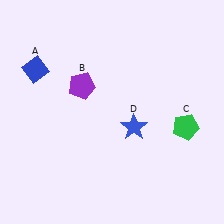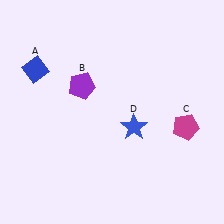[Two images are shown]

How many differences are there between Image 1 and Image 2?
There is 1 difference between the two images.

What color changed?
The pentagon (C) changed from green in Image 1 to magenta in Image 2.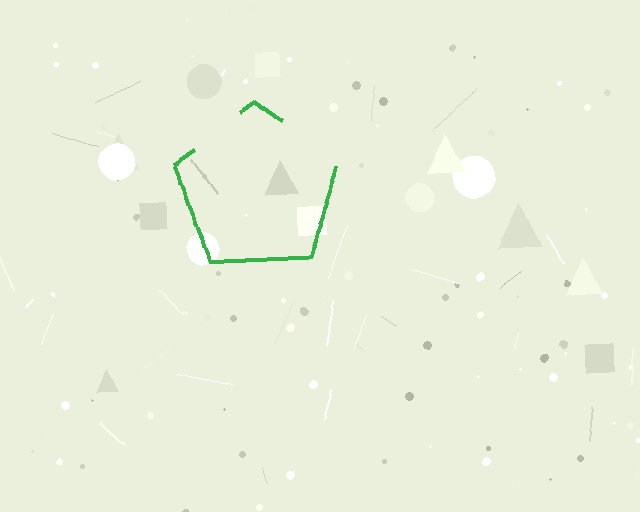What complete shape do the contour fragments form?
The contour fragments form a pentagon.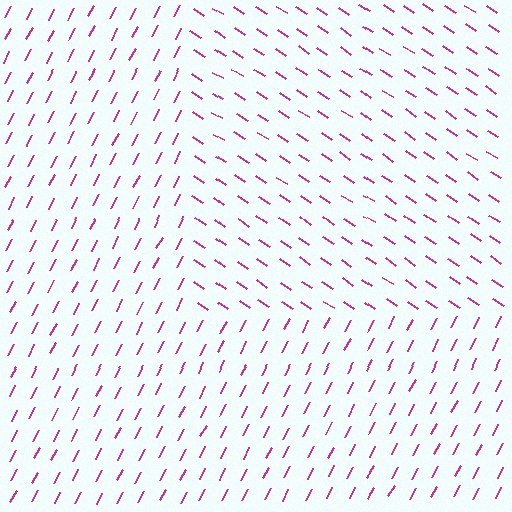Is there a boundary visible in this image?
Yes, there is a texture boundary formed by a change in line orientation.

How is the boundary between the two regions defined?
The boundary is defined purely by a change in line orientation (approximately 84 degrees difference). All lines are the same color and thickness.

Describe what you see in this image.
The image is filled with small magenta line segments. A rectangle region in the image has lines oriented differently from the surrounding lines, creating a visible texture boundary.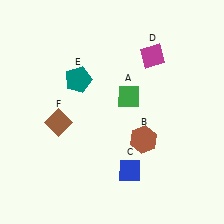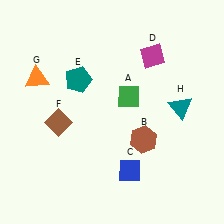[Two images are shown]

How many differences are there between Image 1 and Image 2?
There are 2 differences between the two images.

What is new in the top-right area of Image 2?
A teal triangle (H) was added in the top-right area of Image 2.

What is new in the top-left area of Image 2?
An orange triangle (G) was added in the top-left area of Image 2.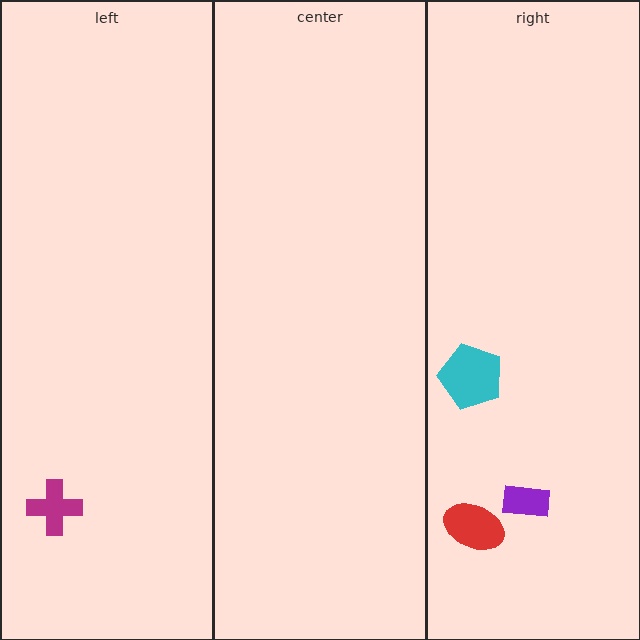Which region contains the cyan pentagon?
The right region.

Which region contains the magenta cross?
The left region.